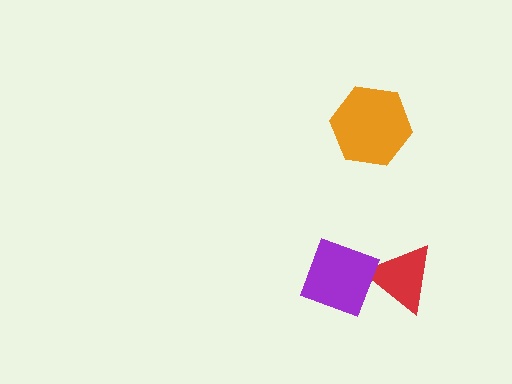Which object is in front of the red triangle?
The purple square is in front of the red triangle.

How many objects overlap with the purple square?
1 object overlaps with the purple square.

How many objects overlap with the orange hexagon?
0 objects overlap with the orange hexagon.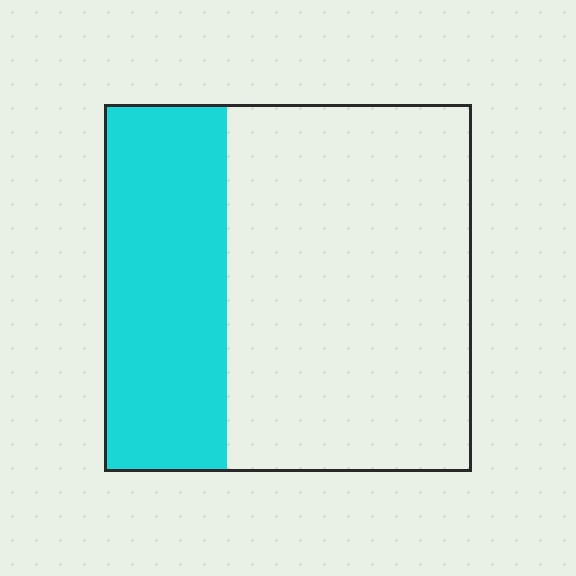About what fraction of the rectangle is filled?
About one third (1/3).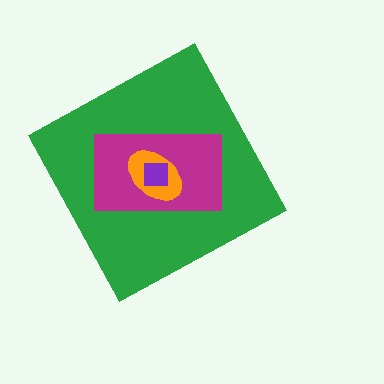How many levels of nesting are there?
4.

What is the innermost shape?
The purple square.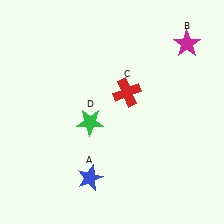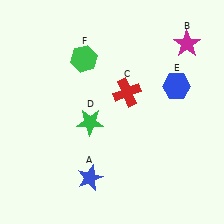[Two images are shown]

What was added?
A blue hexagon (E), a green hexagon (F) were added in Image 2.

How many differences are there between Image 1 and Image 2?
There are 2 differences between the two images.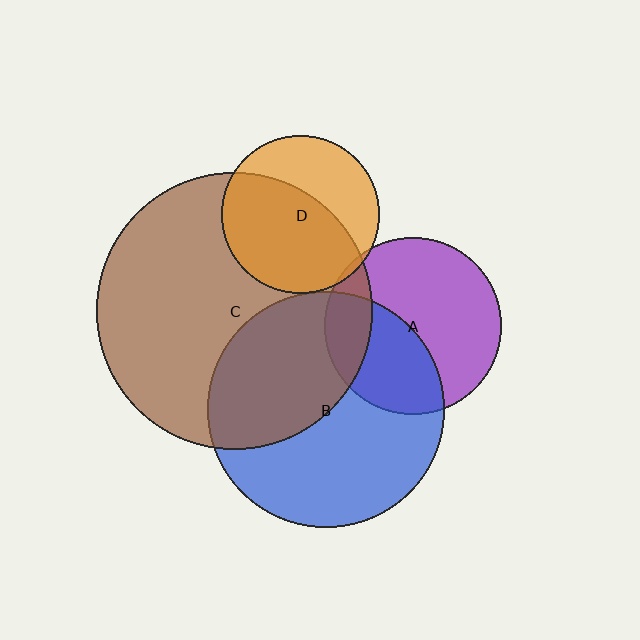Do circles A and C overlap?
Yes.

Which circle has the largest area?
Circle C (brown).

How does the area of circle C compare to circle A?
Approximately 2.4 times.